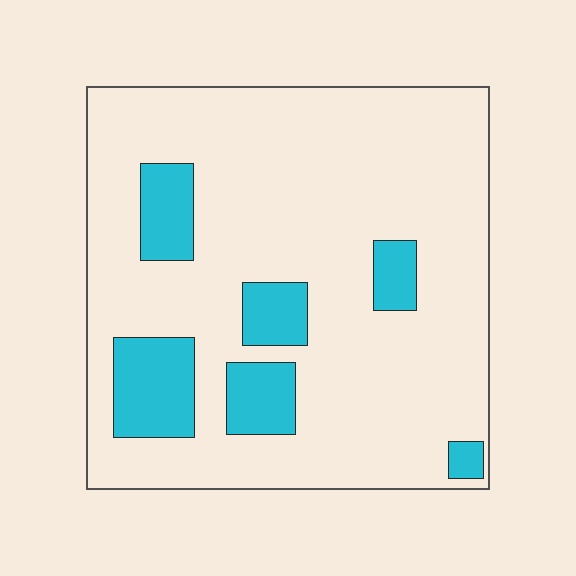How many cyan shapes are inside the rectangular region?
6.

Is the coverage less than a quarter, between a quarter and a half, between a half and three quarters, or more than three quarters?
Less than a quarter.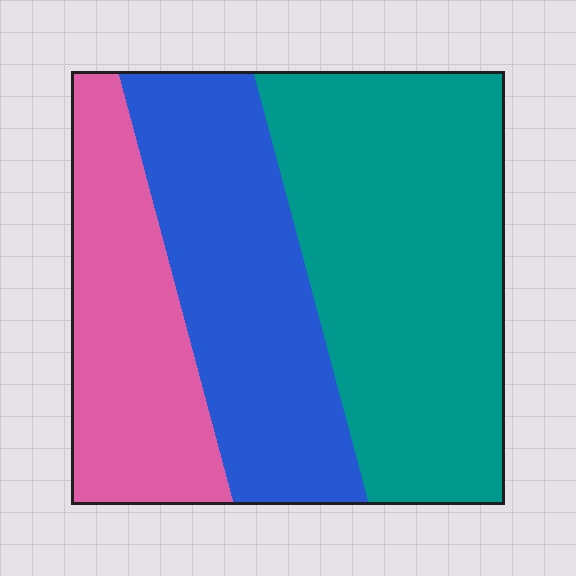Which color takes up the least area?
Pink, at roughly 25%.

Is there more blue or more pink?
Blue.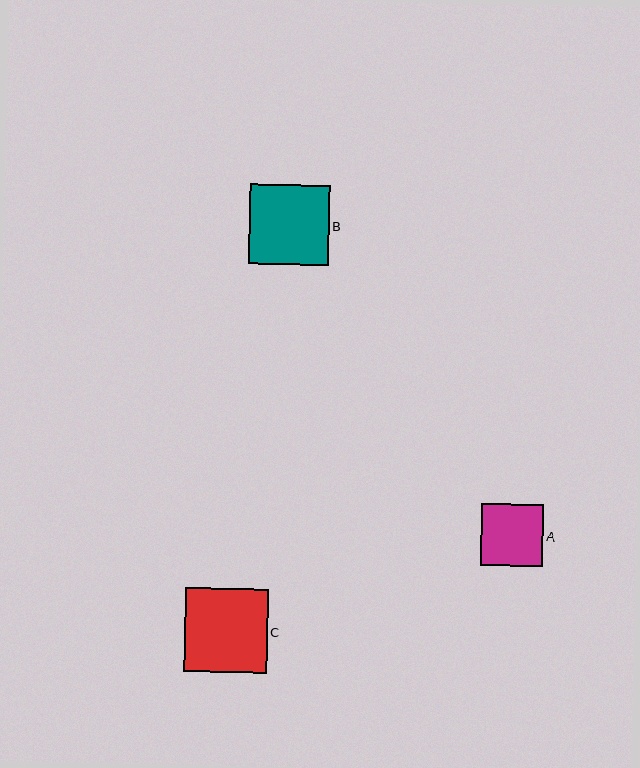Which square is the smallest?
Square A is the smallest with a size of approximately 62 pixels.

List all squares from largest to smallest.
From largest to smallest: C, B, A.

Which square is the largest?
Square C is the largest with a size of approximately 83 pixels.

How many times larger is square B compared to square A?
Square B is approximately 1.3 times the size of square A.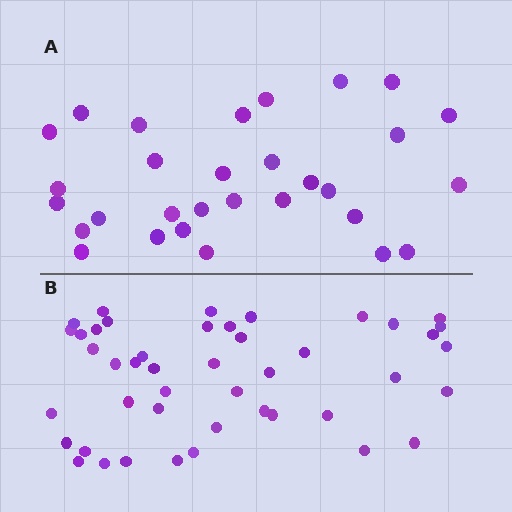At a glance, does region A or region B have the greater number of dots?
Region B (the bottom region) has more dots.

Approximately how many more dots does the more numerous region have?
Region B has approximately 15 more dots than region A.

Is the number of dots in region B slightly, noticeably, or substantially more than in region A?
Region B has substantially more. The ratio is roughly 1.5 to 1.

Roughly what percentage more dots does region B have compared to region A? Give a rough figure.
About 50% more.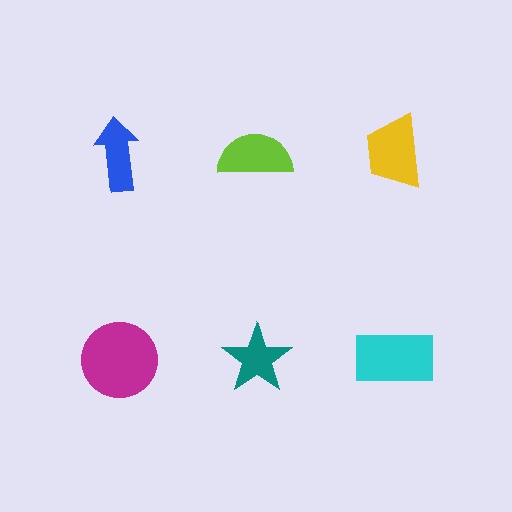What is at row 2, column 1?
A magenta circle.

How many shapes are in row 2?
3 shapes.